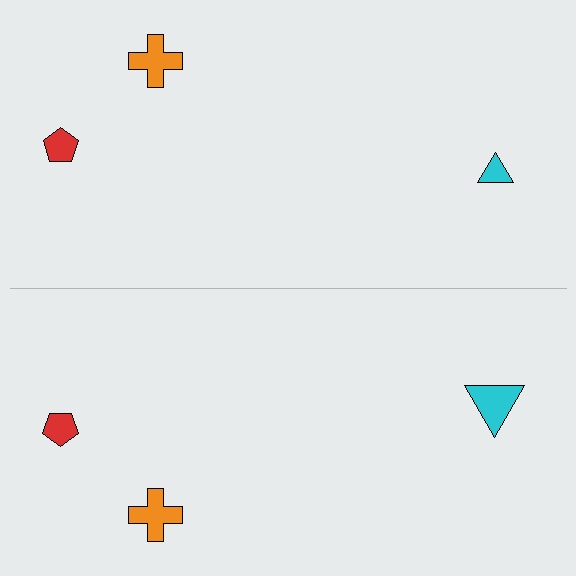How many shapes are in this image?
There are 6 shapes in this image.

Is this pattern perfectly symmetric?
No, the pattern is not perfectly symmetric. The cyan triangle on the bottom side has a different size than its mirror counterpart.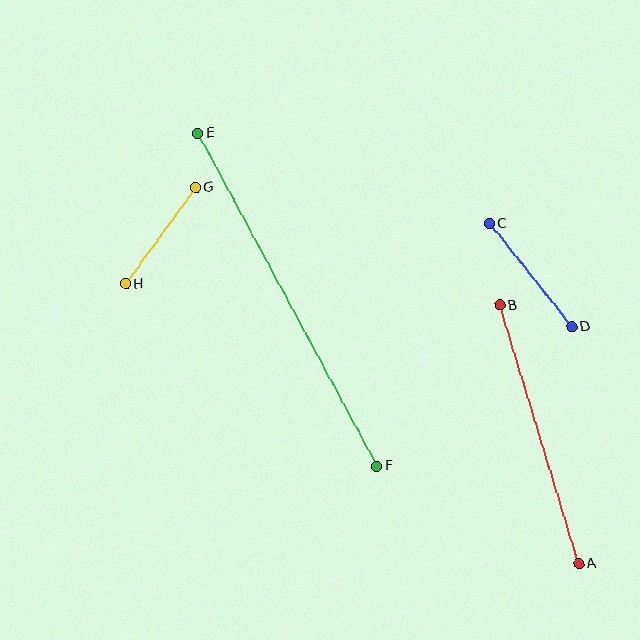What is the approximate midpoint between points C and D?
The midpoint is at approximately (531, 275) pixels.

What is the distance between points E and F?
The distance is approximately 378 pixels.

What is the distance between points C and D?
The distance is approximately 132 pixels.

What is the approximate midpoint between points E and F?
The midpoint is at approximately (287, 300) pixels.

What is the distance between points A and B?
The distance is approximately 270 pixels.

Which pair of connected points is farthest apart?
Points E and F are farthest apart.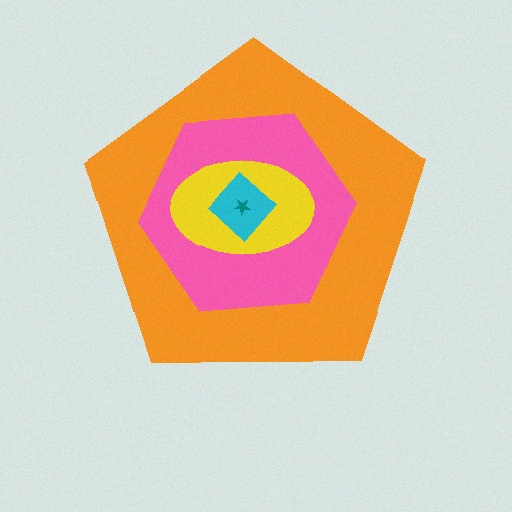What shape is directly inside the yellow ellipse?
The cyan diamond.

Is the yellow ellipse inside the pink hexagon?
Yes.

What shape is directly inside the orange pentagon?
The pink hexagon.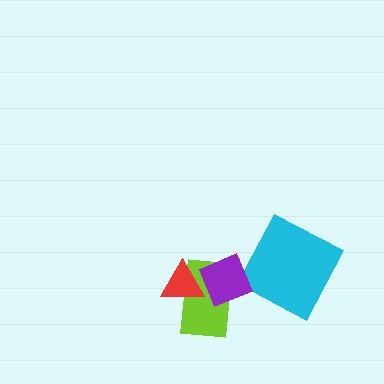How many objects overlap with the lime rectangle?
2 objects overlap with the lime rectangle.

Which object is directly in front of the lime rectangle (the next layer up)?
The red triangle is directly in front of the lime rectangle.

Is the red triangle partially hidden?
Yes, it is partially covered by another shape.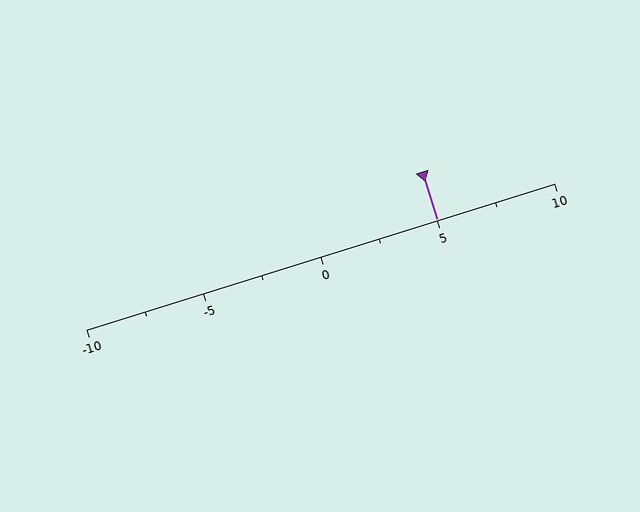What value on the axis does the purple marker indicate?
The marker indicates approximately 5.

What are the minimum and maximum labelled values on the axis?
The axis runs from -10 to 10.